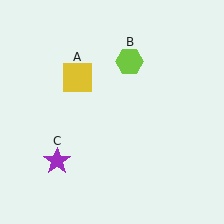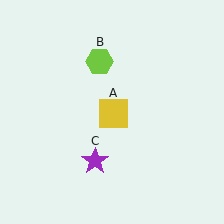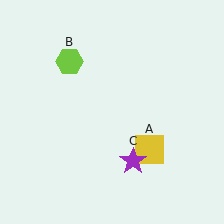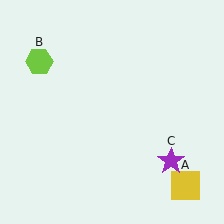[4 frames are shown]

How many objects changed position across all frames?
3 objects changed position: yellow square (object A), lime hexagon (object B), purple star (object C).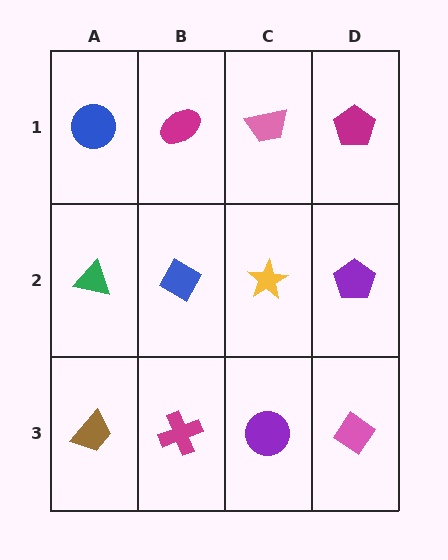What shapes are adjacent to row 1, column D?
A purple pentagon (row 2, column D), a pink trapezoid (row 1, column C).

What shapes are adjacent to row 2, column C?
A pink trapezoid (row 1, column C), a purple circle (row 3, column C), a blue diamond (row 2, column B), a purple pentagon (row 2, column D).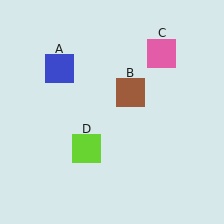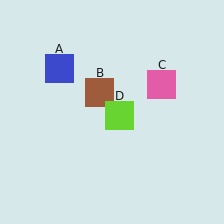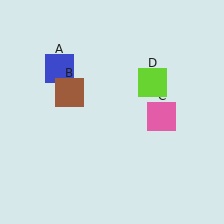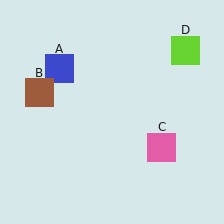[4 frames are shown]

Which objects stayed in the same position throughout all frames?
Blue square (object A) remained stationary.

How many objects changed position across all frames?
3 objects changed position: brown square (object B), pink square (object C), lime square (object D).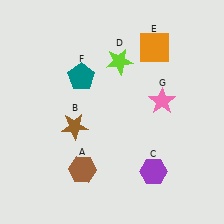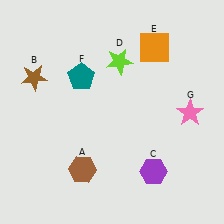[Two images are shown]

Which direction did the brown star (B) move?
The brown star (B) moved up.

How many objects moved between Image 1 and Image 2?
2 objects moved between the two images.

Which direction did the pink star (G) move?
The pink star (G) moved right.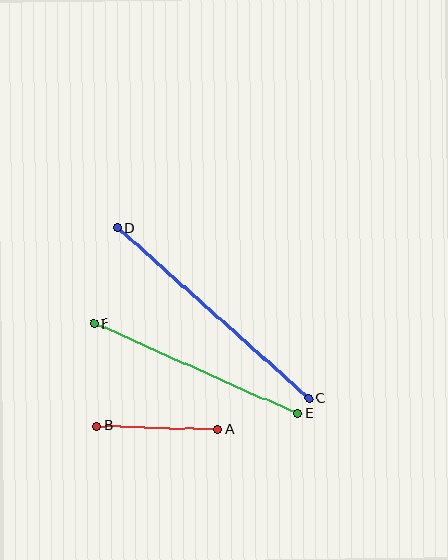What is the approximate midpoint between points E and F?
The midpoint is at approximately (196, 368) pixels.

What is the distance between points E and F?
The distance is approximately 223 pixels.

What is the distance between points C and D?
The distance is approximately 256 pixels.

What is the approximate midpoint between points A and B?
The midpoint is at approximately (157, 428) pixels.